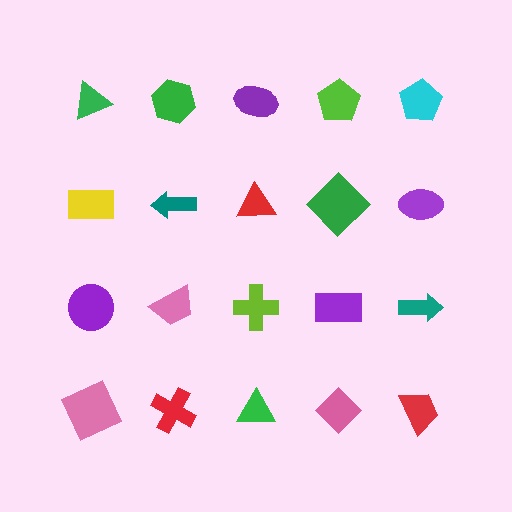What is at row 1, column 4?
A lime pentagon.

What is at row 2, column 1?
A yellow rectangle.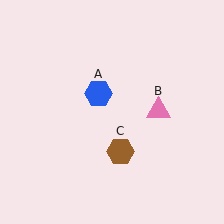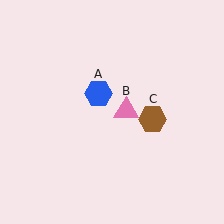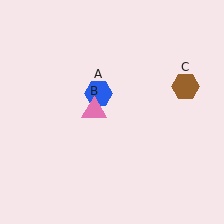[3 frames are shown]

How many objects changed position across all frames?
2 objects changed position: pink triangle (object B), brown hexagon (object C).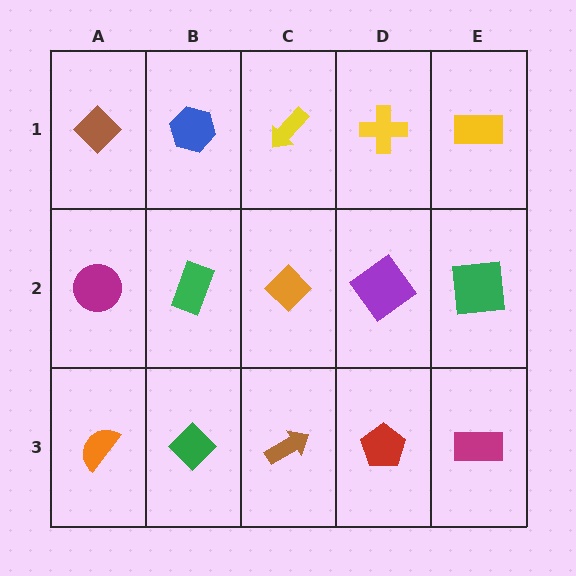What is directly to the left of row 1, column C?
A blue hexagon.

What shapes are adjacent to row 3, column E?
A green square (row 2, column E), a red pentagon (row 3, column D).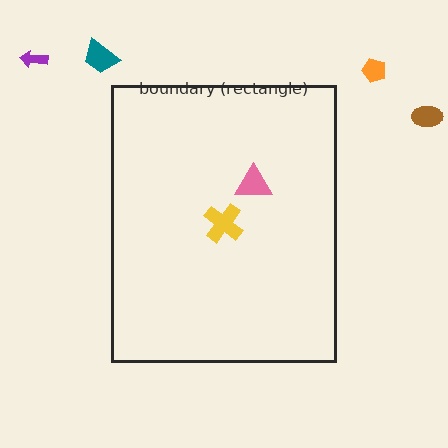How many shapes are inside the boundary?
2 inside, 4 outside.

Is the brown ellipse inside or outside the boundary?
Outside.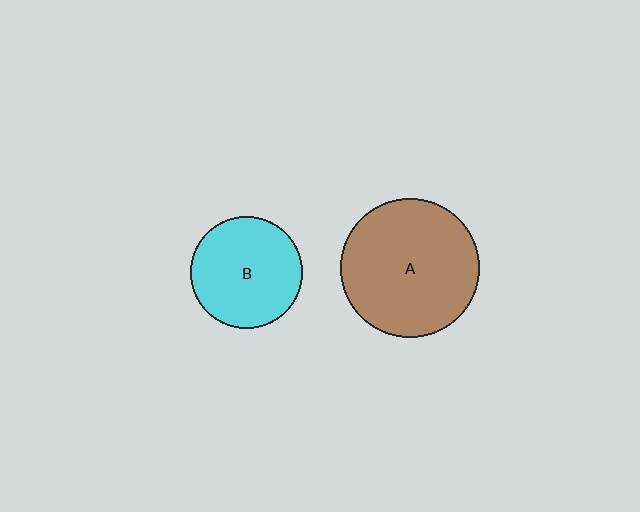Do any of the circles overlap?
No, none of the circles overlap.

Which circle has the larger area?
Circle A (brown).